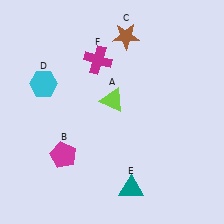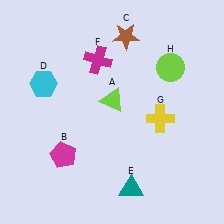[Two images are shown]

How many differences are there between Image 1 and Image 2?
There are 2 differences between the two images.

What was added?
A yellow cross (G), a lime circle (H) were added in Image 2.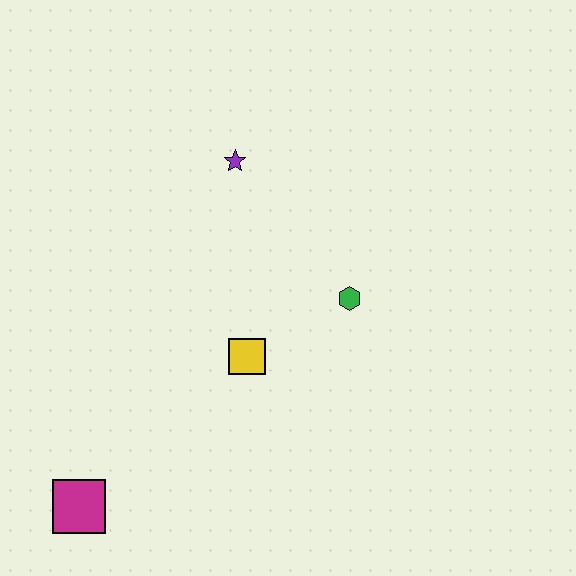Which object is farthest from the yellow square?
The magenta square is farthest from the yellow square.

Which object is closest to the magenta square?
The yellow square is closest to the magenta square.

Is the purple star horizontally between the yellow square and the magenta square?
Yes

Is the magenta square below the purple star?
Yes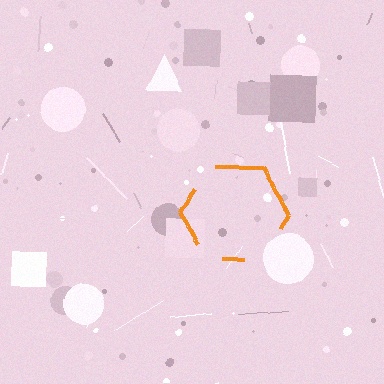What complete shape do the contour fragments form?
The contour fragments form a hexagon.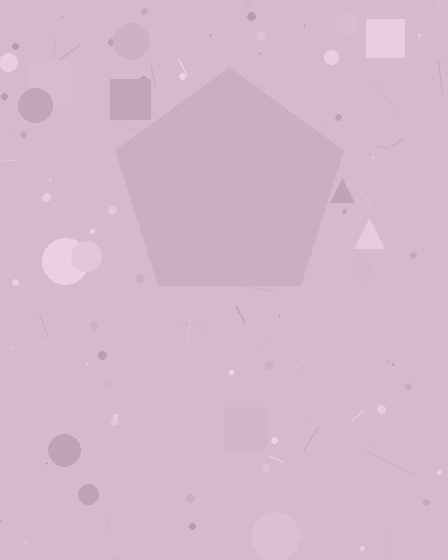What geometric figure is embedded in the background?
A pentagon is embedded in the background.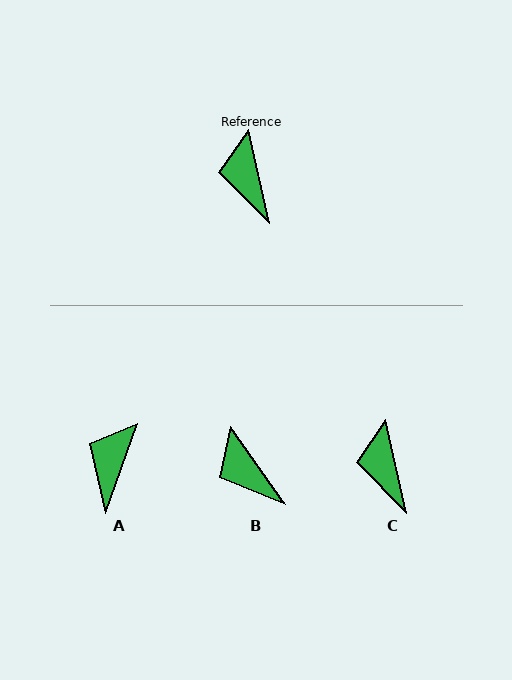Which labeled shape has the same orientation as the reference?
C.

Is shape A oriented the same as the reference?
No, it is off by about 32 degrees.